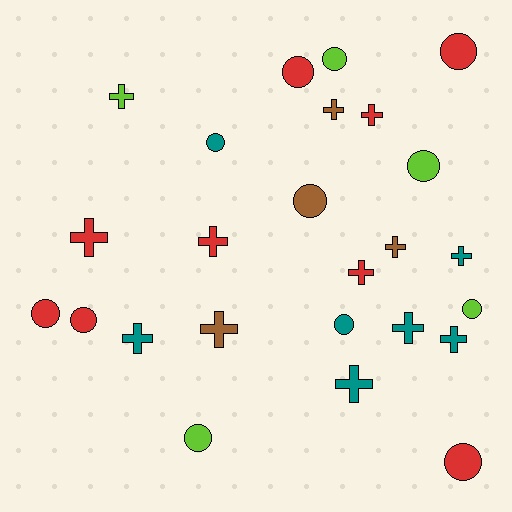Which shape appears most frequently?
Cross, with 13 objects.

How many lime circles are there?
There are 4 lime circles.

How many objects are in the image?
There are 25 objects.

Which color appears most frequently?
Red, with 9 objects.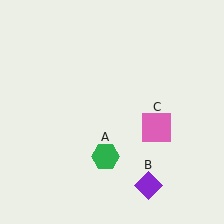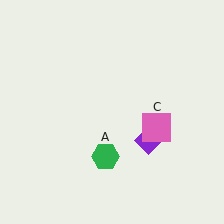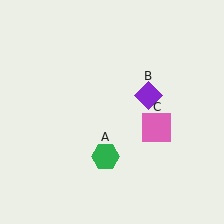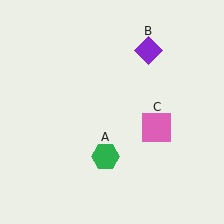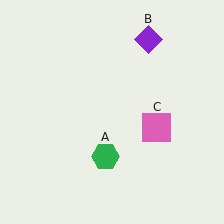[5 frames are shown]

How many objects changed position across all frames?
1 object changed position: purple diamond (object B).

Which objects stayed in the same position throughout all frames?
Green hexagon (object A) and pink square (object C) remained stationary.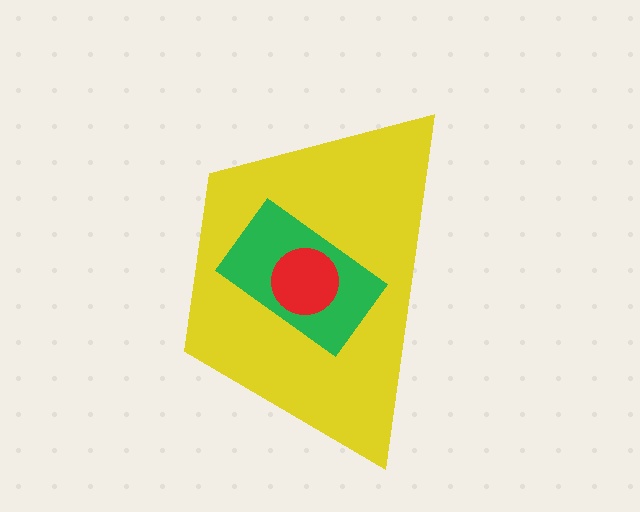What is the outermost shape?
The yellow trapezoid.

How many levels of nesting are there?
3.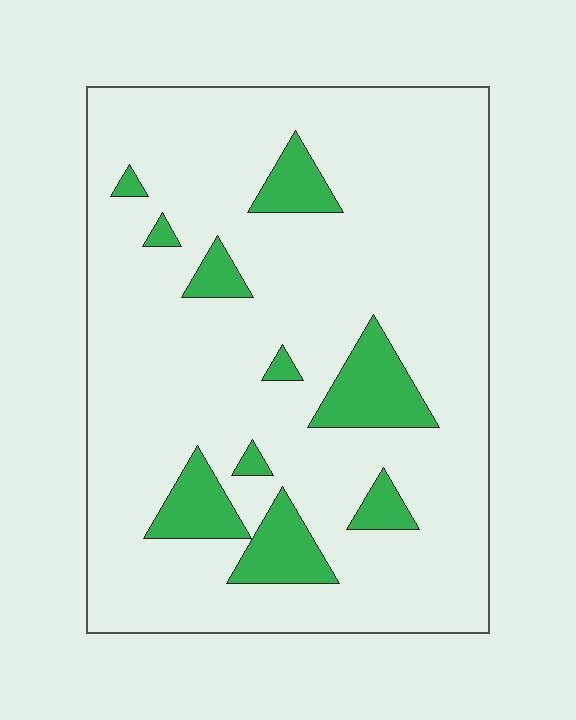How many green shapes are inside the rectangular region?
10.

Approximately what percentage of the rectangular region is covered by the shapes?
Approximately 15%.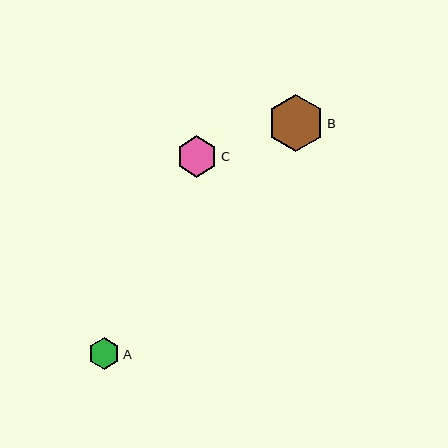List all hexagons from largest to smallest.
From largest to smallest: B, C, A.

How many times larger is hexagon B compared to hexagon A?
Hexagon B is approximately 1.8 times the size of hexagon A.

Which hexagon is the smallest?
Hexagon A is the smallest with a size of approximately 32 pixels.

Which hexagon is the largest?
Hexagon B is the largest with a size of approximately 57 pixels.